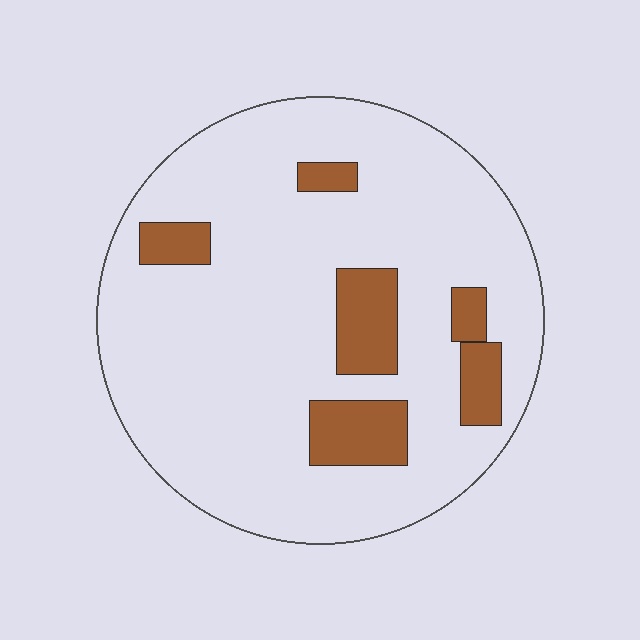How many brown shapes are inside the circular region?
6.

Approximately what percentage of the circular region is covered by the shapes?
Approximately 15%.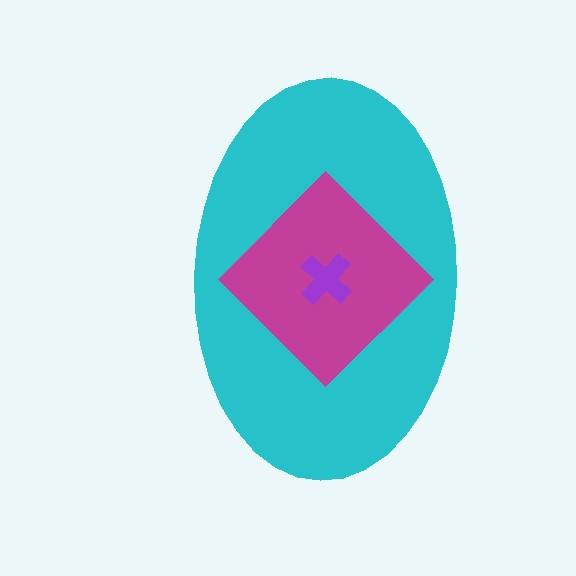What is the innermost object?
The purple cross.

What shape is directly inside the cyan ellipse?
The magenta diamond.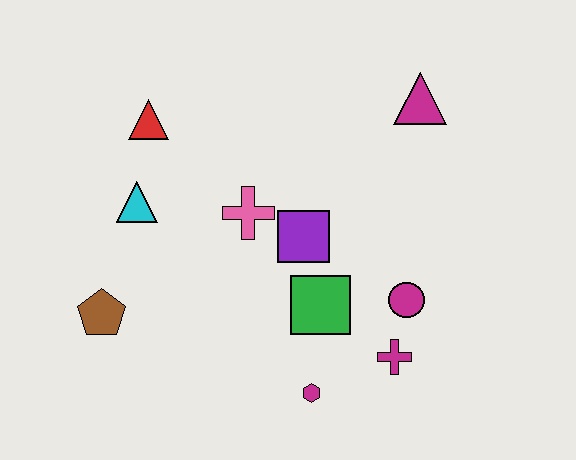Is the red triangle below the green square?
No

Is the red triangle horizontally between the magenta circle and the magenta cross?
No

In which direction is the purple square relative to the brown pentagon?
The purple square is to the right of the brown pentagon.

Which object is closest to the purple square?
The pink cross is closest to the purple square.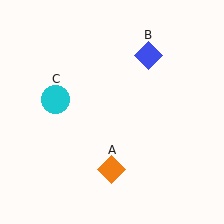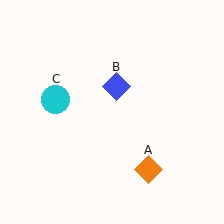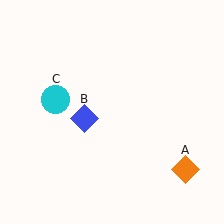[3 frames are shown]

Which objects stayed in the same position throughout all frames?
Cyan circle (object C) remained stationary.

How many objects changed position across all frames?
2 objects changed position: orange diamond (object A), blue diamond (object B).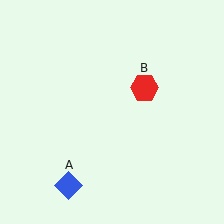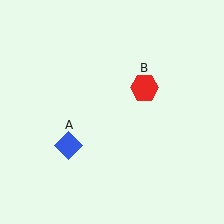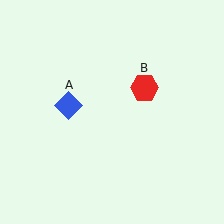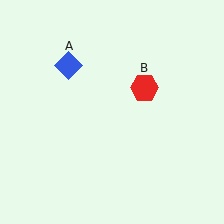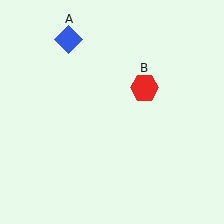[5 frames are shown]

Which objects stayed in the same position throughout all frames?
Red hexagon (object B) remained stationary.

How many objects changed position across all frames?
1 object changed position: blue diamond (object A).